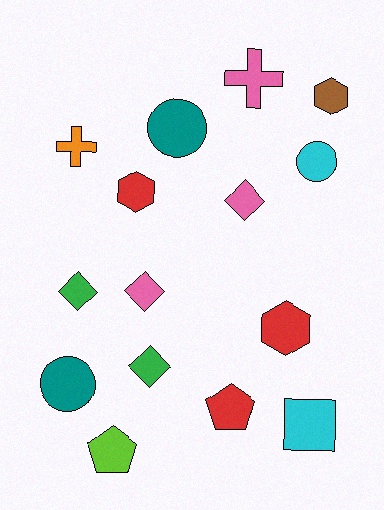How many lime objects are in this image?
There is 1 lime object.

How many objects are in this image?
There are 15 objects.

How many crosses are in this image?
There are 2 crosses.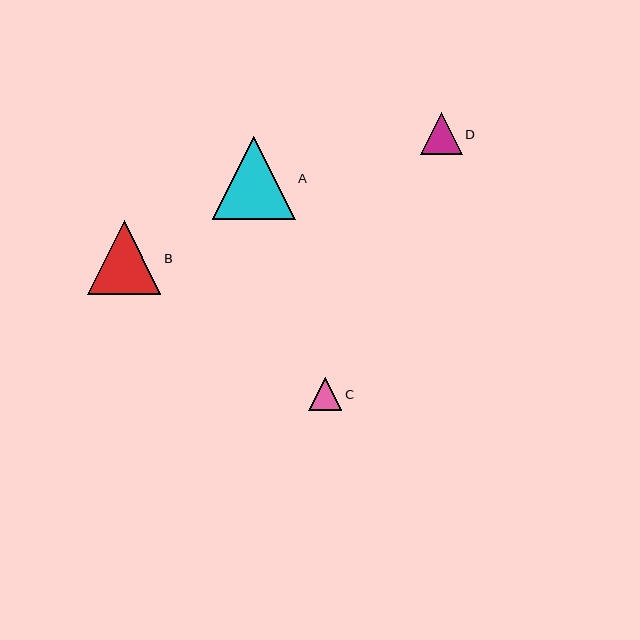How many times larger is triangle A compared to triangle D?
Triangle A is approximately 2.0 times the size of triangle D.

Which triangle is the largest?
Triangle A is the largest with a size of approximately 83 pixels.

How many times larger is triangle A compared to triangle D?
Triangle A is approximately 2.0 times the size of triangle D.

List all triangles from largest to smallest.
From largest to smallest: A, B, D, C.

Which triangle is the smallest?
Triangle C is the smallest with a size of approximately 33 pixels.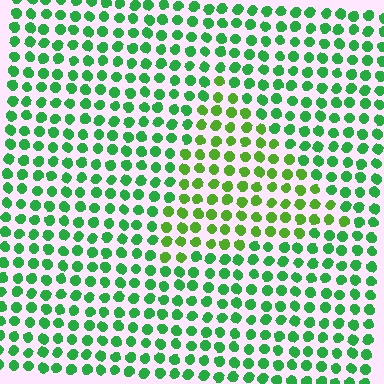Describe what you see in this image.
The image is filled with small green elements in a uniform arrangement. A triangle-shaped region is visible where the elements are tinted to a slightly different hue, forming a subtle color boundary.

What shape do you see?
I see a triangle.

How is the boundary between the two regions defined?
The boundary is defined purely by a slight shift in hue (about 30 degrees). Spacing, size, and orientation are identical on both sides.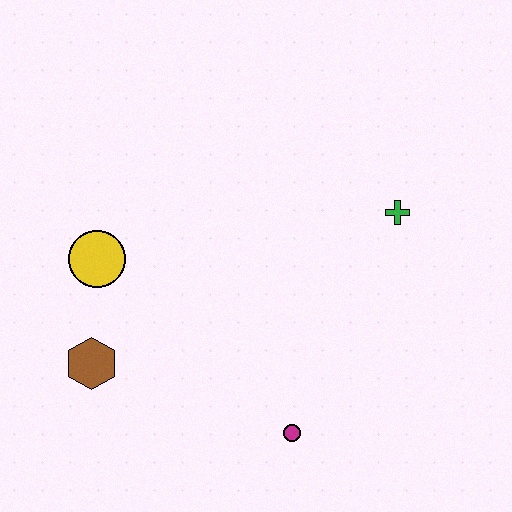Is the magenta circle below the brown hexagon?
Yes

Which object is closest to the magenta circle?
The brown hexagon is closest to the magenta circle.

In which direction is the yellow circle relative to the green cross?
The yellow circle is to the left of the green cross.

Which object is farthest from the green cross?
The brown hexagon is farthest from the green cross.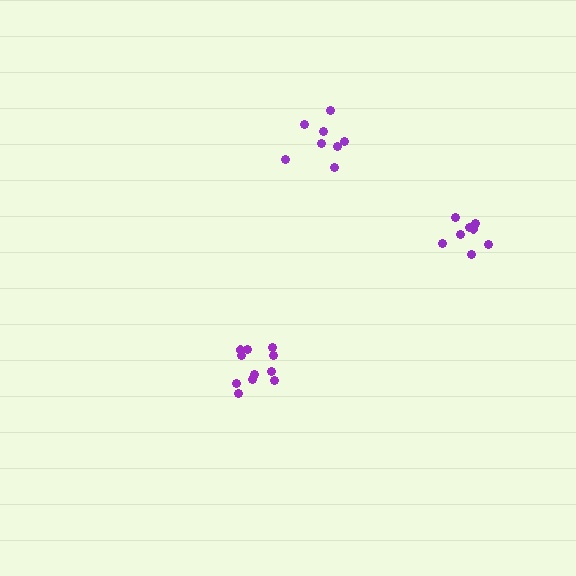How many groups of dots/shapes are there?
There are 3 groups.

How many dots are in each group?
Group 1: 11 dots, Group 2: 8 dots, Group 3: 8 dots (27 total).